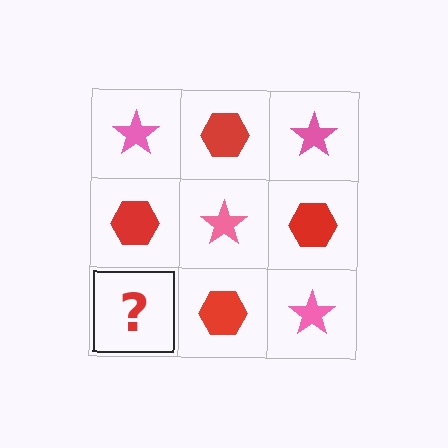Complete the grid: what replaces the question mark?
The question mark should be replaced with a pink star.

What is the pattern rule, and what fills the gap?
The rule is that it alternates pink star and red hexagon in a checkerboard pattern. The gap should be filled with a pink star.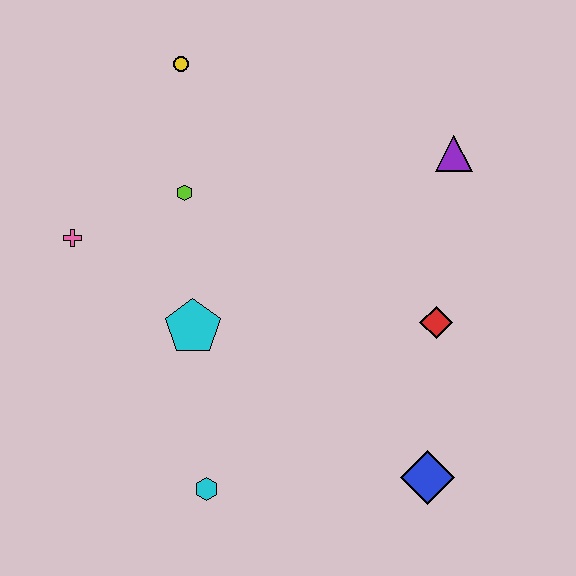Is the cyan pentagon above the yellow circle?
No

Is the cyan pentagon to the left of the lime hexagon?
No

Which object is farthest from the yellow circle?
The blue diamond is farthest from the yellow circle.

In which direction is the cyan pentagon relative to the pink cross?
The cyan pentagon is to the right of the pink cross.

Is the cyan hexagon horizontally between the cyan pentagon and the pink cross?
No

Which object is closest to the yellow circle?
The lime hexagon is closest to the yellow circle.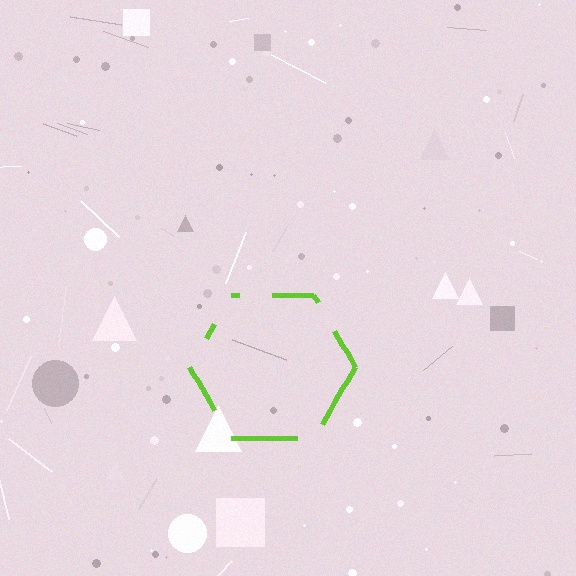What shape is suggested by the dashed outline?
The dashed outline suggests a hexagon.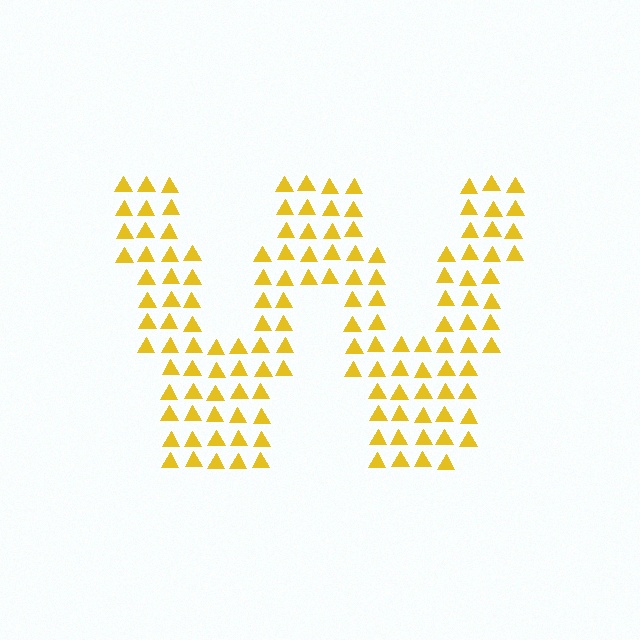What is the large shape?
The large shape is the letter W.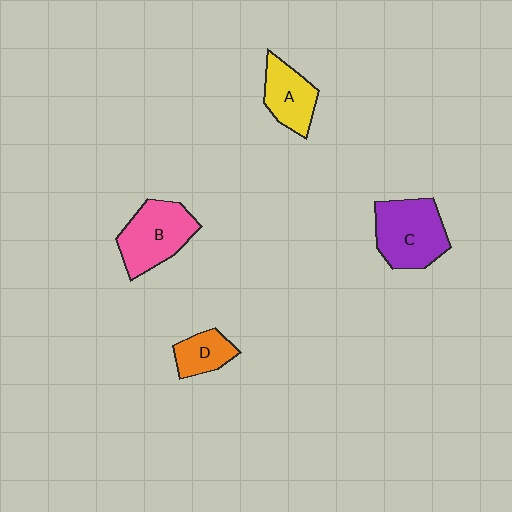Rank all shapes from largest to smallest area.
From largest to smallest: C (purple), B (pink), A (yellow), D (orange).